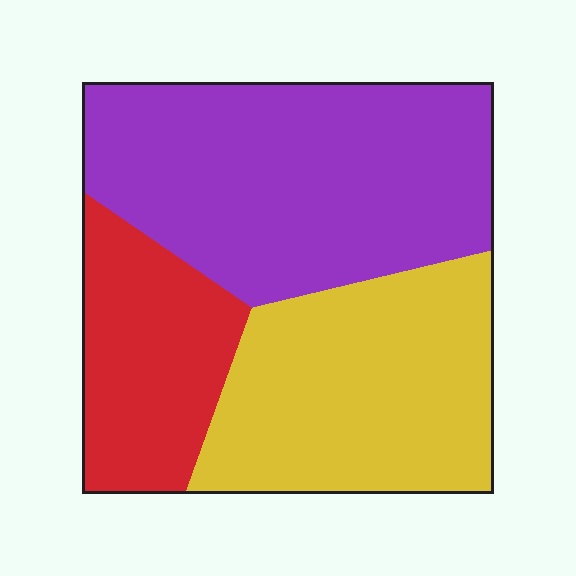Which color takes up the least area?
Red, at roughly 20%.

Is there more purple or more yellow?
Purple.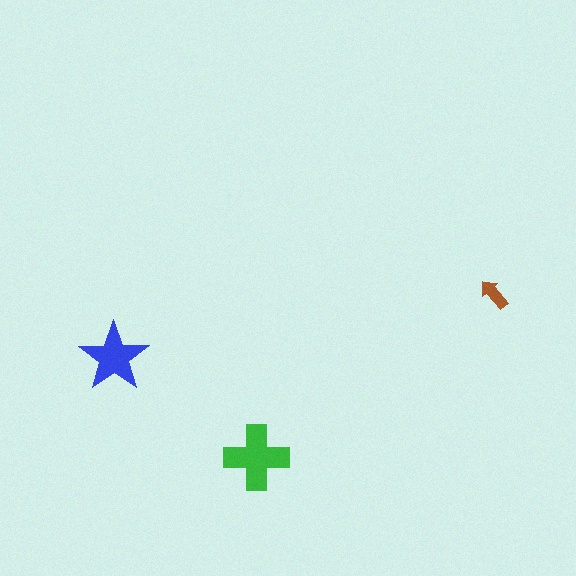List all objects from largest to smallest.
The green cross, the blue star, the brown arrow.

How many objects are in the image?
There are 3 objects in the image.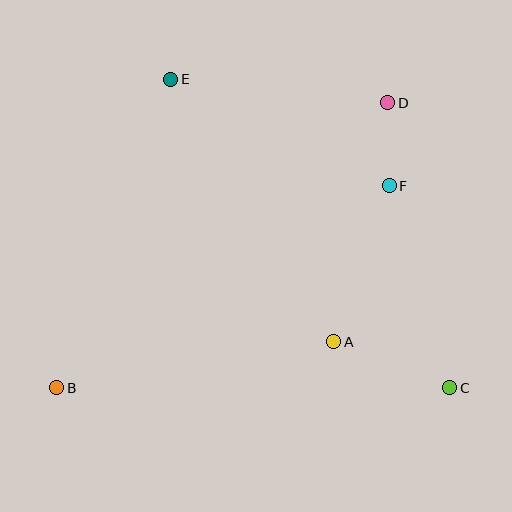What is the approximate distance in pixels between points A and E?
The distance between A and E is approximately 309 pixels.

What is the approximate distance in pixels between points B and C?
The distance between B and C is approximately 393 pixels.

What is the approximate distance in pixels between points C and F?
The distance between C and F is approximately 211 pixels.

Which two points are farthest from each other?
Points B and D are farthest from each other.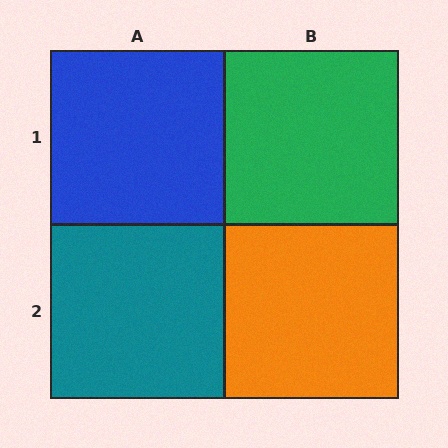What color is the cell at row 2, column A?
Teal.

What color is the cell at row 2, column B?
Orange.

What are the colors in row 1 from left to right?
Blue, green.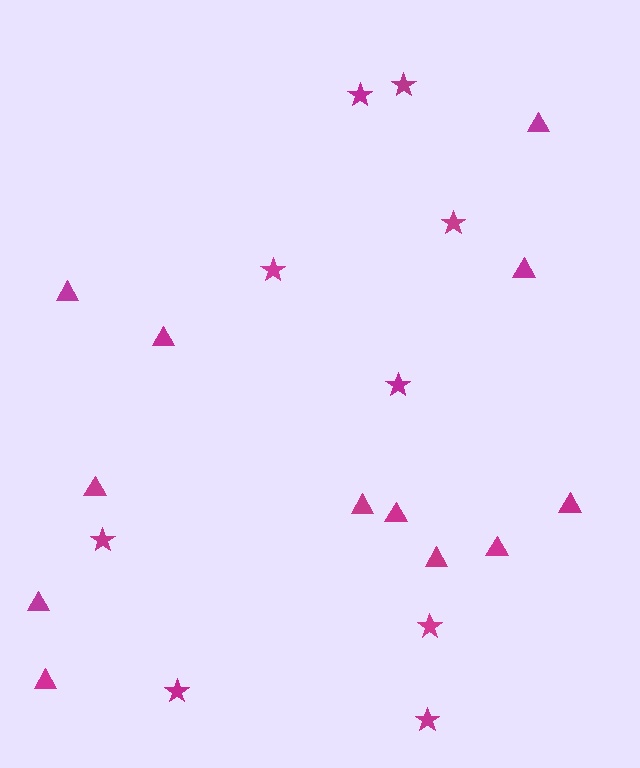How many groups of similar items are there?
There are 2 groups: one group of stars (9) and one group of triangles (12).